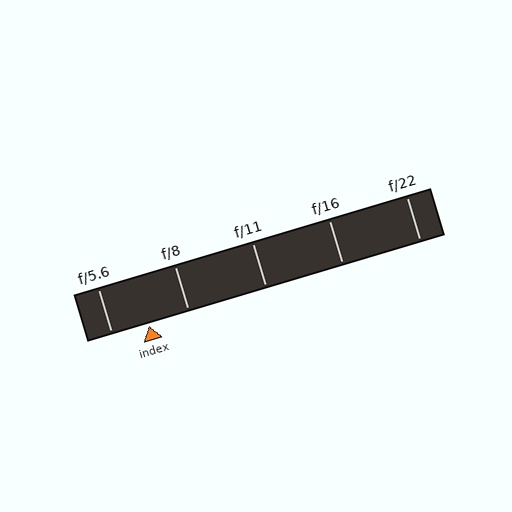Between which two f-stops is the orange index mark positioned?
The index mark is between f/5.6 and f/8.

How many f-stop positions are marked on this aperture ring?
There are 5 f-stop positions marked.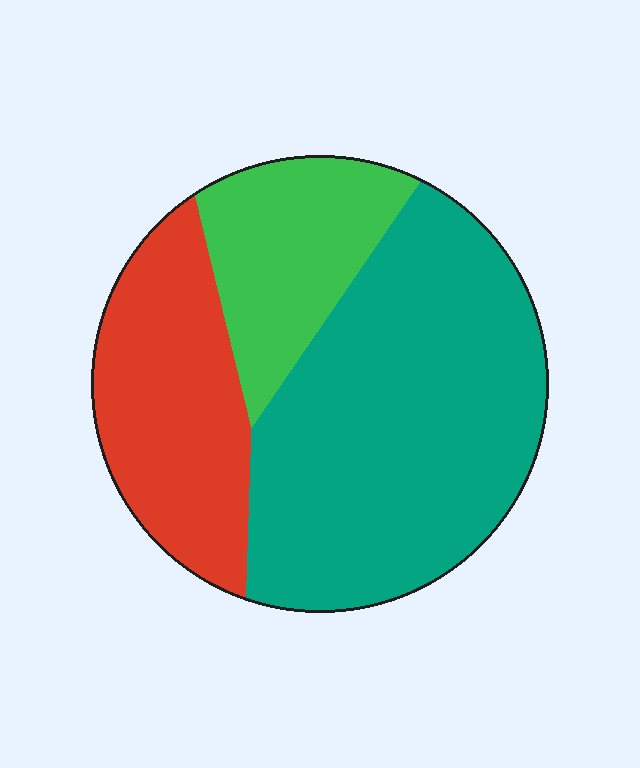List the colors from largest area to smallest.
From largest to smallest: teal, red, green.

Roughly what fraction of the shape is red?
Red covers 26% of the shape.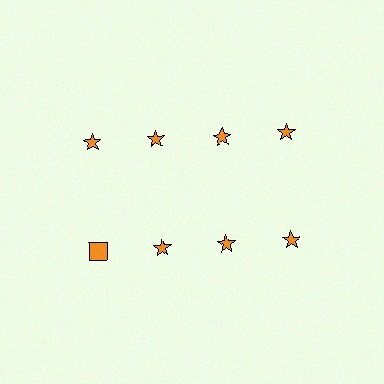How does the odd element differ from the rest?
It has a different shape: square instead of star.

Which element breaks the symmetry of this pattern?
The orange square in the second row, leftmost column breaks the symmetry. All other shapes are orange stars.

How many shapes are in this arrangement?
There are 8 shapes arranged in a grid pattern.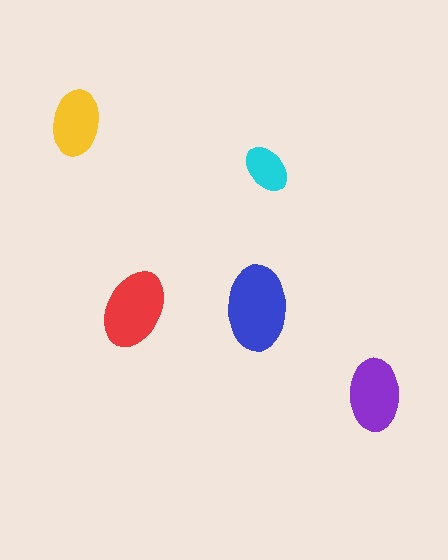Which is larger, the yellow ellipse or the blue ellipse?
The blue one.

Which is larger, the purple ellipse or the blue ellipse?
The blue one.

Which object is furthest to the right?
The purple ellipse is rightmost.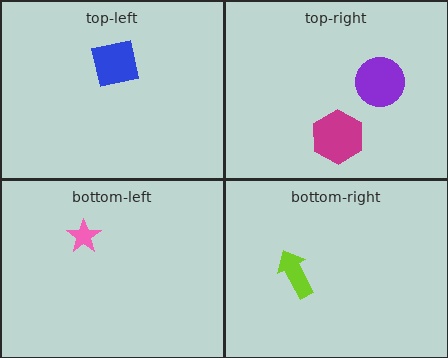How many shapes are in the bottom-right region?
1.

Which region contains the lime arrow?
The bottom-right region.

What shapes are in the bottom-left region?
The pink star.